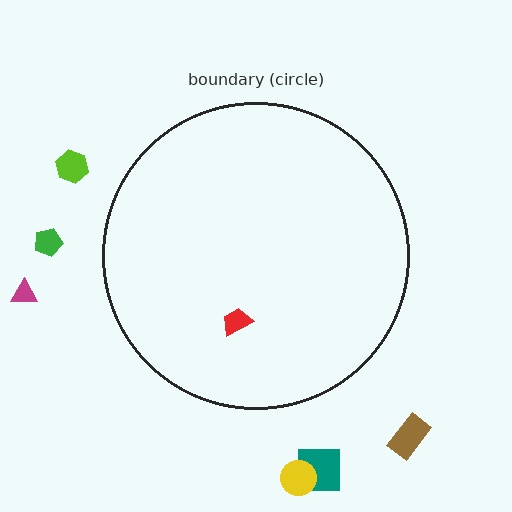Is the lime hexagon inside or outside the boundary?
Outside.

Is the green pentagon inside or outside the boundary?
Outside.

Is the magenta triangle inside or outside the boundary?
Outside.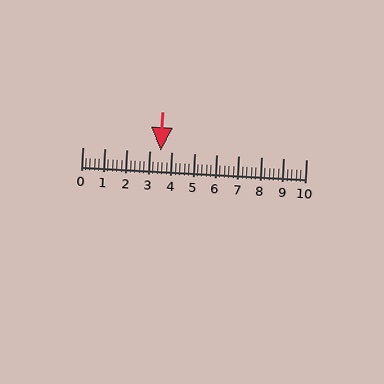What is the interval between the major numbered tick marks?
The major tick marks are spaced 1 units apart.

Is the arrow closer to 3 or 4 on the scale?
The arrow is closer to 4.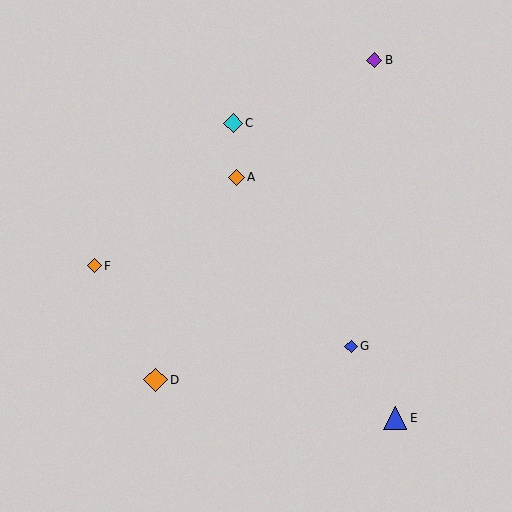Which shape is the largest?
The orange diamond (labeled D) is the largest.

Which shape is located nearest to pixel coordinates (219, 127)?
The cyan diamond (labeled C) at (233, 123) is nearest to that location.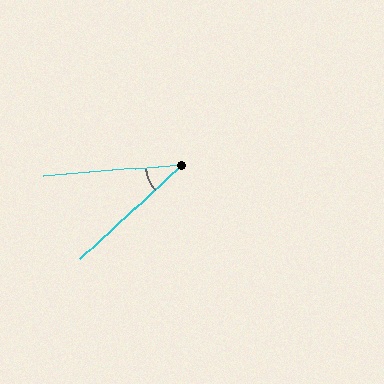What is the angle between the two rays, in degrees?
Approximately 38 degrees.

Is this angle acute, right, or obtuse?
It is acute.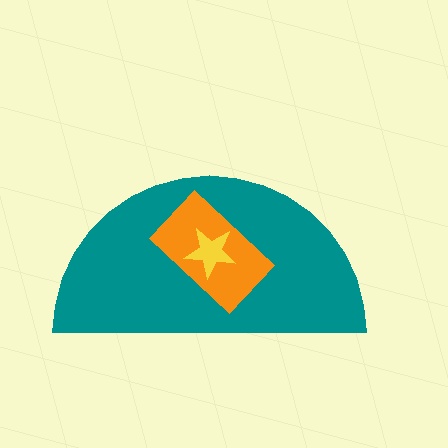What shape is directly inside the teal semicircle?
The orange rectangle.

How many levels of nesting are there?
3.